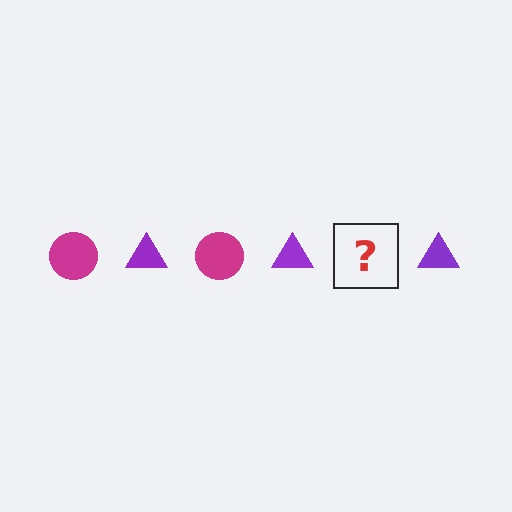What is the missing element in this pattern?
The missing element is a magenta circle.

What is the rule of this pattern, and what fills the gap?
The rule is that the pattern alternates between magenta circle and purple triangle. The gap should be filled with a magenta circle.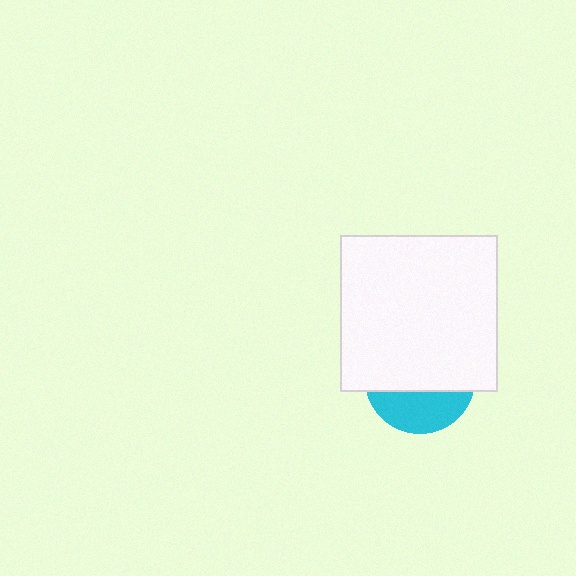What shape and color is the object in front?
The object in front is a white square.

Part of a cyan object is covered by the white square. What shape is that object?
It is a circle.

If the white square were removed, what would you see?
You would see the complete cyan circle.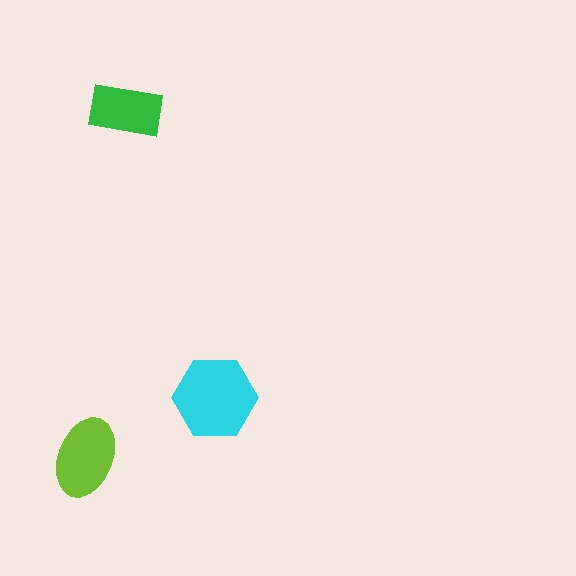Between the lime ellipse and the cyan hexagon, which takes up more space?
The cyan hexagon.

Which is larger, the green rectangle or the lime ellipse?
The lime ellipse.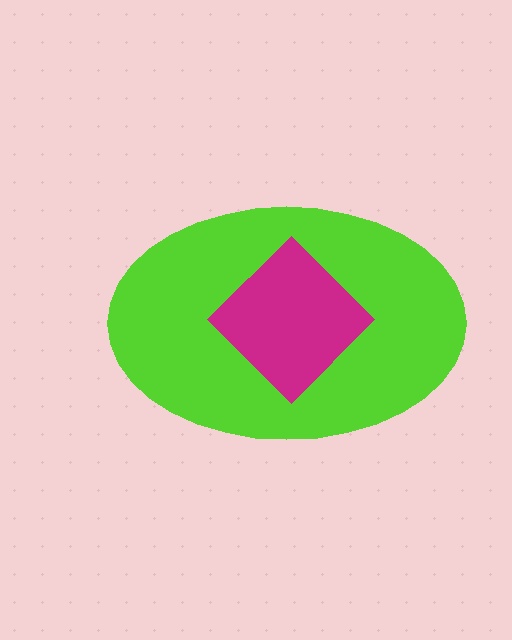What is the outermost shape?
The lime ellipse.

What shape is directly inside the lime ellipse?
The magenta diamond.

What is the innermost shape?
The magenta diamond.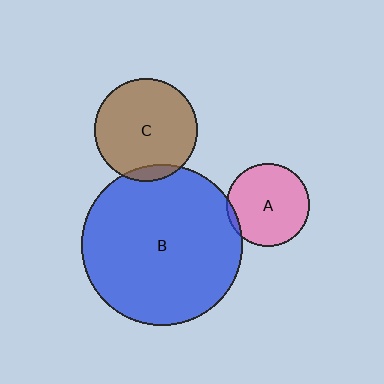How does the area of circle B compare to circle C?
Approximately 2.4 times.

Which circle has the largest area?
Circle B (blue).